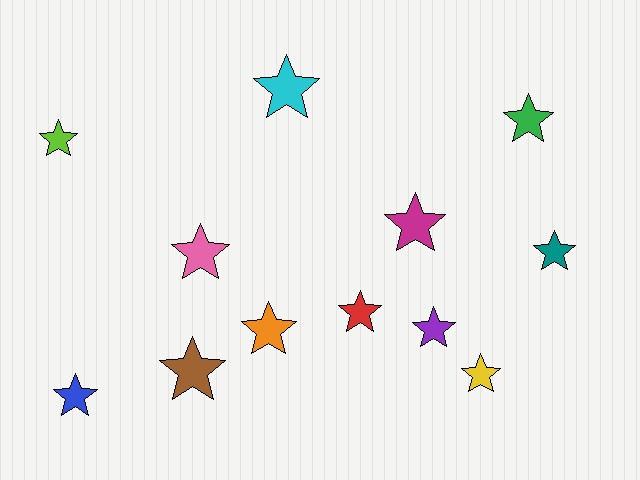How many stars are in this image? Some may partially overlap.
There are 12 stars.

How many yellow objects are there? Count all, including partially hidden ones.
There is 1 yellow object.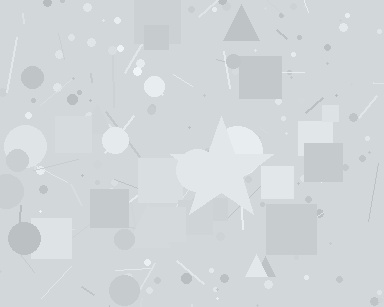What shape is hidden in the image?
A star is hidden in the image.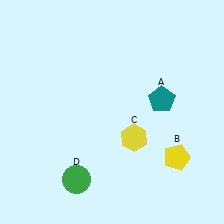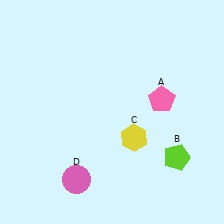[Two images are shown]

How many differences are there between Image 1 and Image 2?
There are 3 differences between the two images.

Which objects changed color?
A changed from teal to pink. B changed from yellow to lime. D changed from green to pink.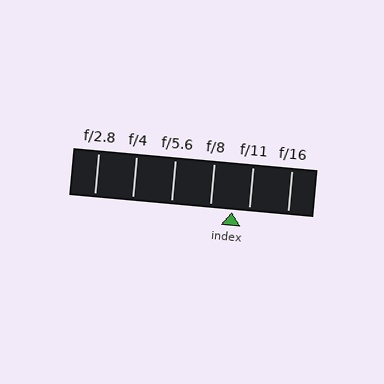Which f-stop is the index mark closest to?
The index mark is closest to f/11.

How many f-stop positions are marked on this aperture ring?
There are 6 f-stop positions marked.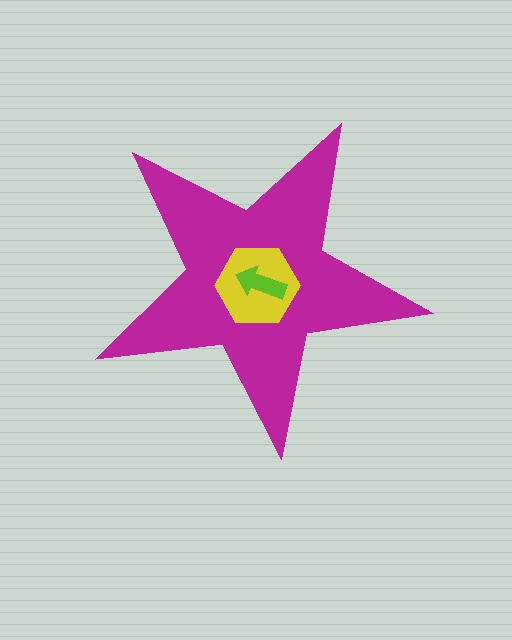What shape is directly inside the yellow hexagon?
The lime arrow.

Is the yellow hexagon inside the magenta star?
Yes.